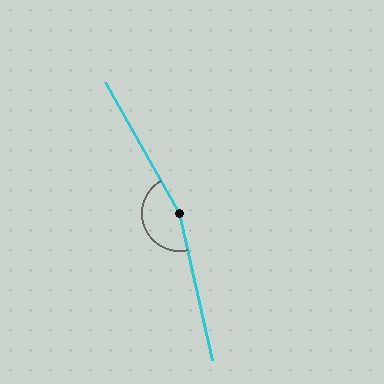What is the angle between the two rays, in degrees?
Approximately 163 degrees.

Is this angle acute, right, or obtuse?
It is obtuse.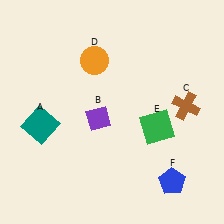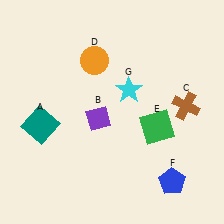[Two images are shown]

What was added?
A cyan star (G) was added in Image 2.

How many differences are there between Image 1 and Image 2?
There is 1 difference between the two images.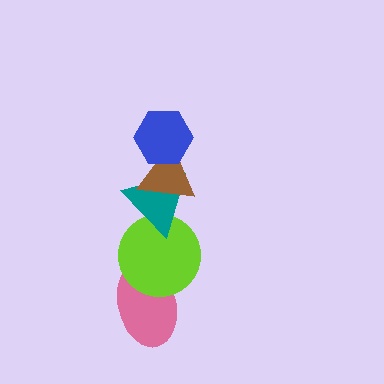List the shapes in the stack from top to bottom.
From top to bottom: the blue hexagon, the brown triangle, the teal triangle, the lime circle, the pink ellipse.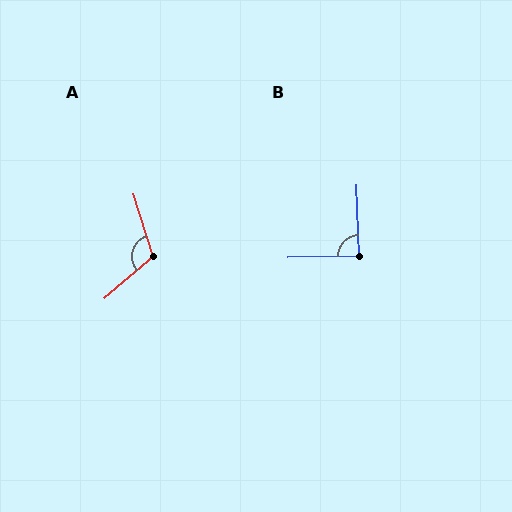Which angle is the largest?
A, at approximately 113 degrees.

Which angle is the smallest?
B, at approximately 89 degrees.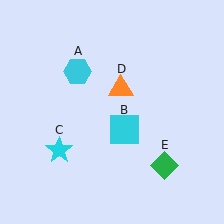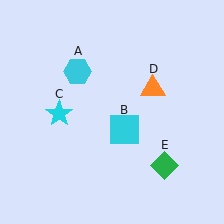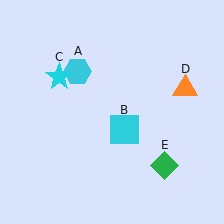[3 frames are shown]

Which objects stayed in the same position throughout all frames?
Cyan hexagon (object A) and cyan square (object B) and green diamond (object E) remained stationary.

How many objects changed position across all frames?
2 objects changed position: cyan star (object C), orange triangle (object D).